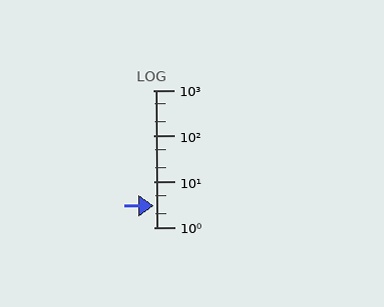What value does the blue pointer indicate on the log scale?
The pointer indicates approximately 3.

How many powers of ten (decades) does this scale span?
The scale spans 3 decades, from 1 to 1000.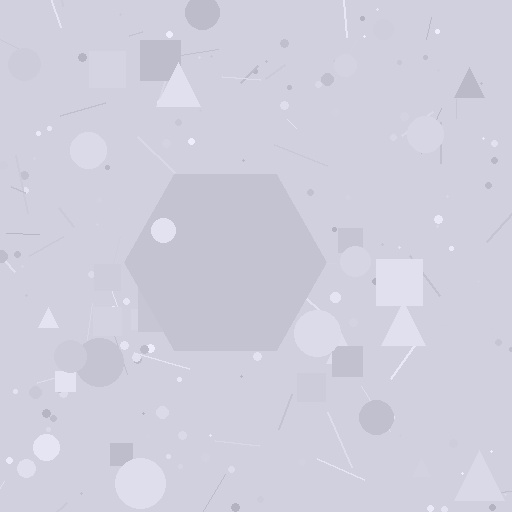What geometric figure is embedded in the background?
A hexagon is embedded in the background.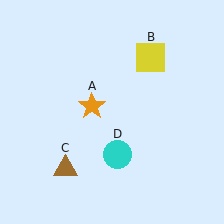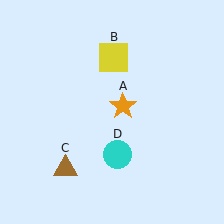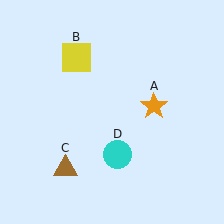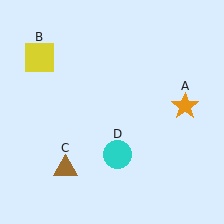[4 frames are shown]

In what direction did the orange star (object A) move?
The orange star (object A) moved right.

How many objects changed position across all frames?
2 objects changed position: orange star (object A), yellow square (object B).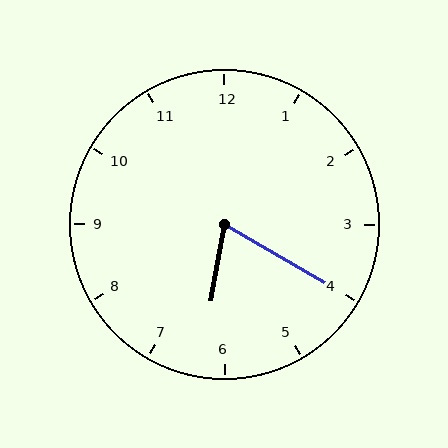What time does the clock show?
6:20.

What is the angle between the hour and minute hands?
Approximately 70 degrees.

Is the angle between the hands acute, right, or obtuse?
It is acute.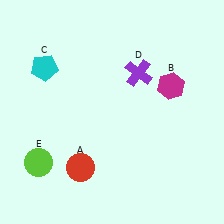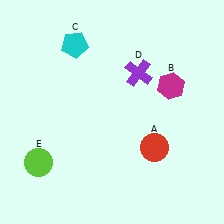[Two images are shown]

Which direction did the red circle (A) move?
The red circle (A) moved right.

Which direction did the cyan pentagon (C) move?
The cyan pentagon (C) moved right.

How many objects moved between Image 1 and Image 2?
2 objects moved between the two images.